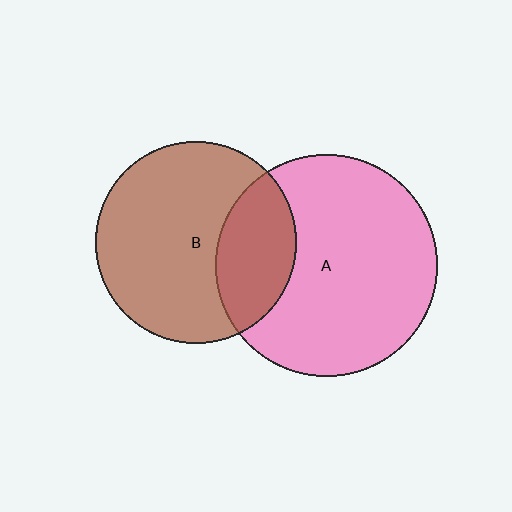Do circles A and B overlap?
Yes.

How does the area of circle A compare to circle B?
Approximately 1.2 times.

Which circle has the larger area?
Circle A (pink).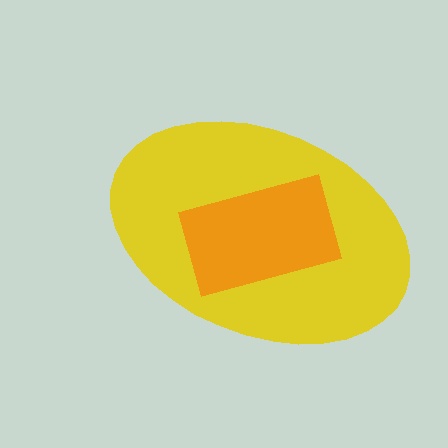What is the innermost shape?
The orange rectangle.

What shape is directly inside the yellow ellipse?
The orange rectangle.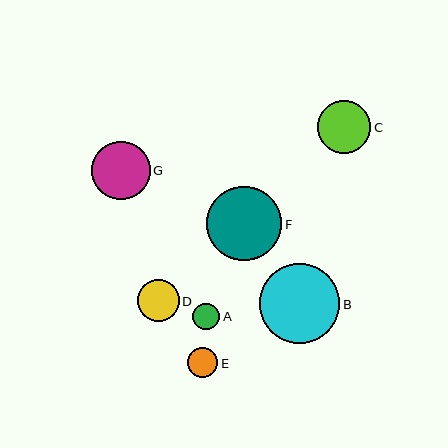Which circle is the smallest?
Circle A is the smallest with a size of approximately 27 pixels.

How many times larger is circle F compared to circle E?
Circle F is approximately 2.5 times the size of circle E.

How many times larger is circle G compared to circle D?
Circle G is approximately 1.4 times the size of circle D.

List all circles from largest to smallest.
From largest to smallest: B, F, G, C, D, E, A.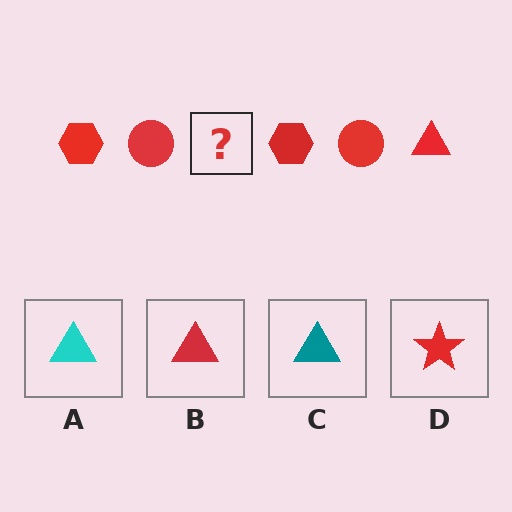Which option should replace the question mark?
Option B.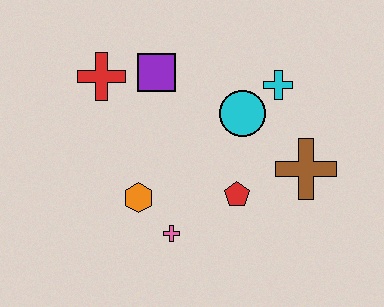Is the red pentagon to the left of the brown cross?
Yes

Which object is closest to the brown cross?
The red pentagon is closest to the brown cross.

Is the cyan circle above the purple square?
No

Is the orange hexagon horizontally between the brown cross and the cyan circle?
No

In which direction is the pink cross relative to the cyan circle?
The pink cross is below the cyan circle.